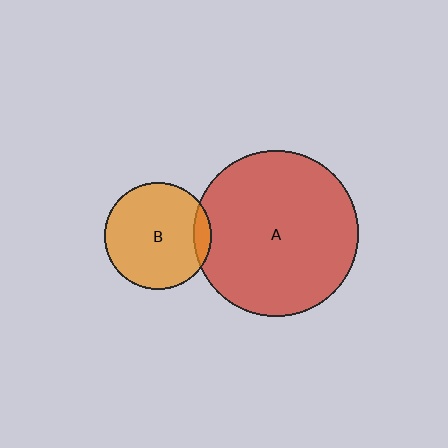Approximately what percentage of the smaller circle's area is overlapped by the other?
Approximately 10%.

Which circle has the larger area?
Circle A (red).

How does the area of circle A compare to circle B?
Approximately 2.4 times.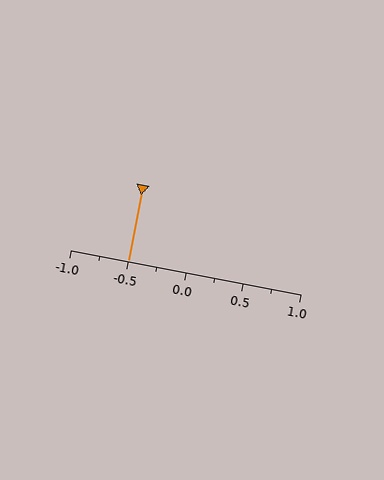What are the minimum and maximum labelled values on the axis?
The axis runs from -1.0 to 1.0.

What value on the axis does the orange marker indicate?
The marker indicates approximately -0.5.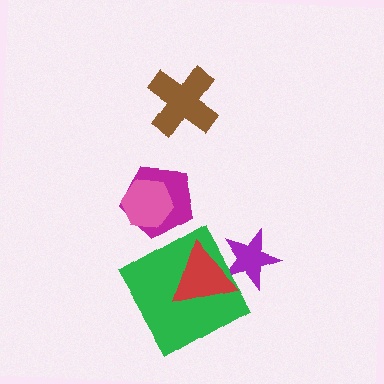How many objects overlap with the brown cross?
0 objects overlap with the brown cross.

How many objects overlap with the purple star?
2 objects overlap with the purple star.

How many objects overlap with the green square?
2 objects overlap with the green square.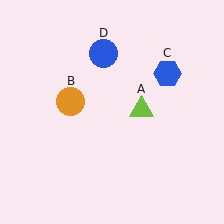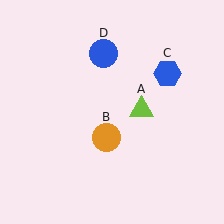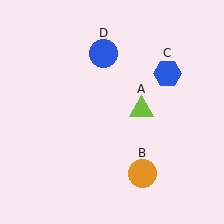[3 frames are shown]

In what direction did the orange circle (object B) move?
The orange circle (object B) moved down and to the right.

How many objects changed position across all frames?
1 object changed position: orange circle (object B).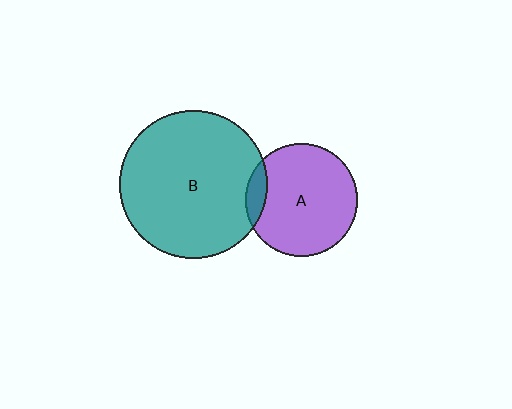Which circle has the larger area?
Circle B (teal).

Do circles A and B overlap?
Yes.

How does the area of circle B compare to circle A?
Approximately 1.7 times.